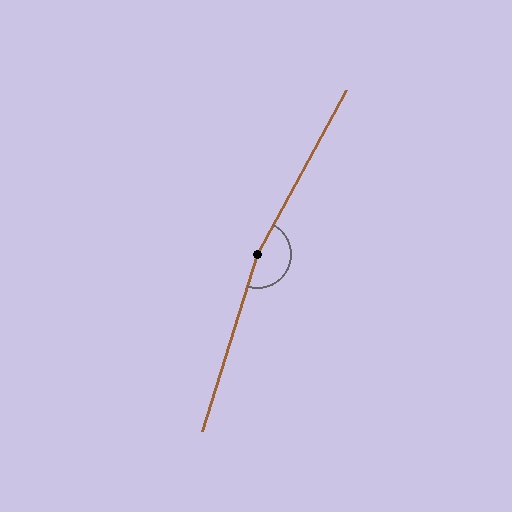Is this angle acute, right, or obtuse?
It is obtuse.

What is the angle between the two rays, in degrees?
Approximately 169 degrees.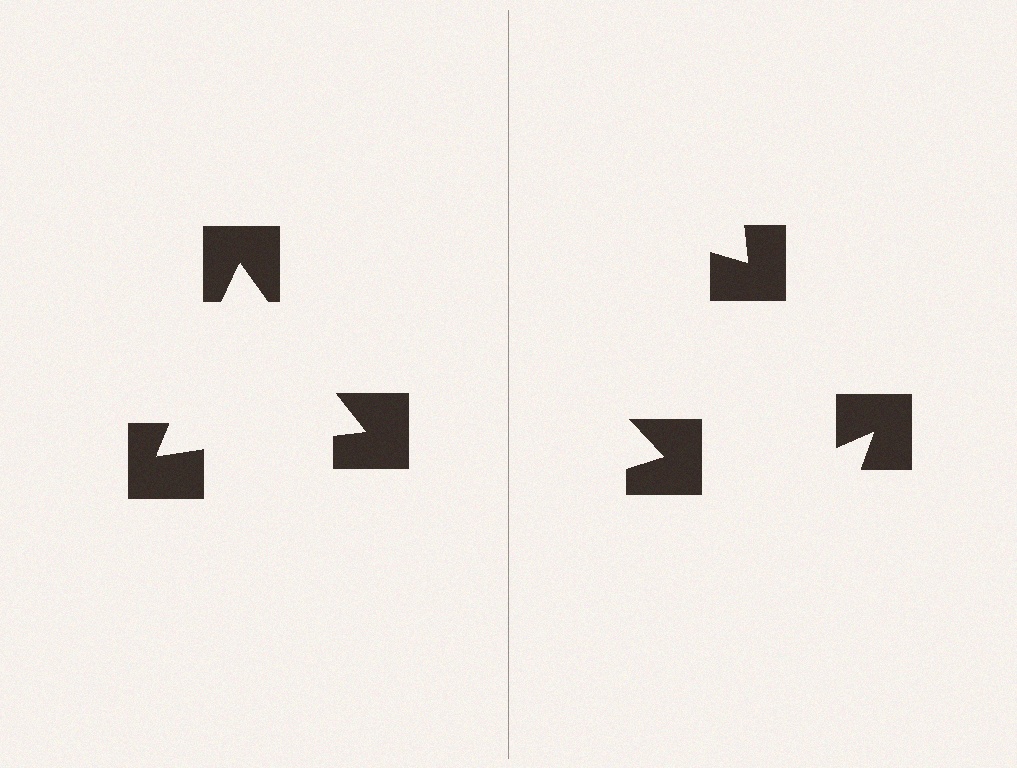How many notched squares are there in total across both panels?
6 — 3 on each side.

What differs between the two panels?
The notched squares are positioned identically on both sides; only the wedge orientations differ. On the left they align to a triangle; on the right they are misaligned.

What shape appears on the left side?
An illusory triangle.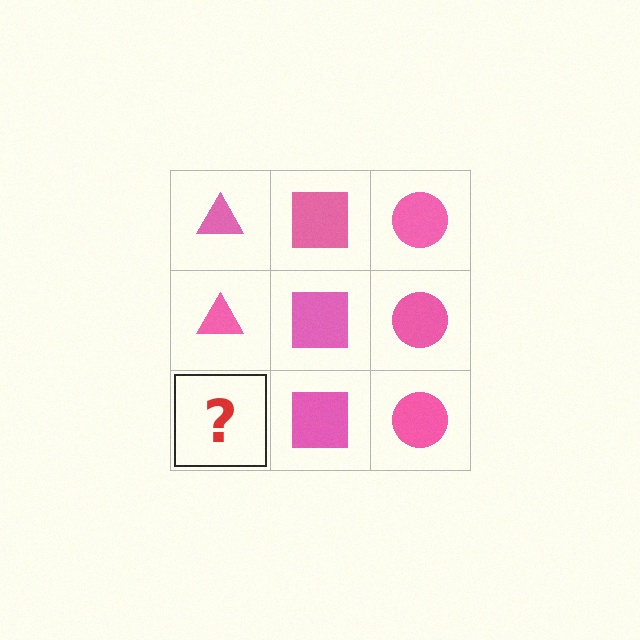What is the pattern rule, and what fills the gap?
The rule is that each column has a consistent shape. The gap should be filled with a pink triangle.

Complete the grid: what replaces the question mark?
The question mark should be replaced with a pink triangle.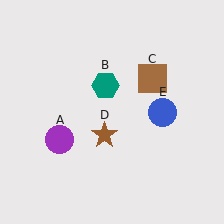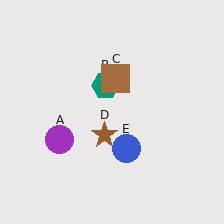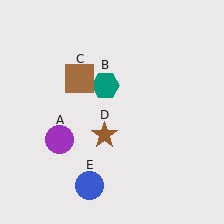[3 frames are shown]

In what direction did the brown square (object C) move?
The brown square (object C) moved left.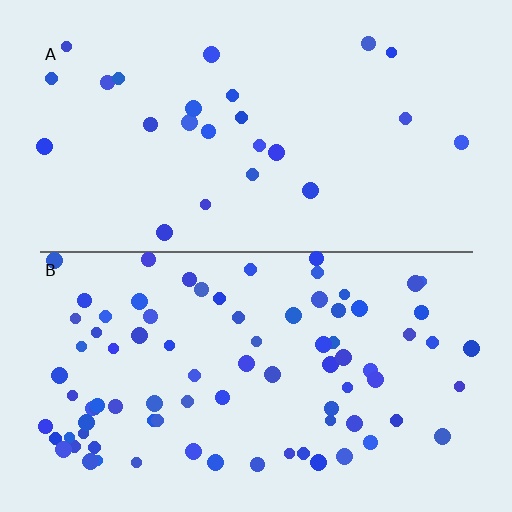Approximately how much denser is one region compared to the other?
Approximately 3.4× — region B over region A.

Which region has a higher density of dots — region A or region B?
B (the bottom).